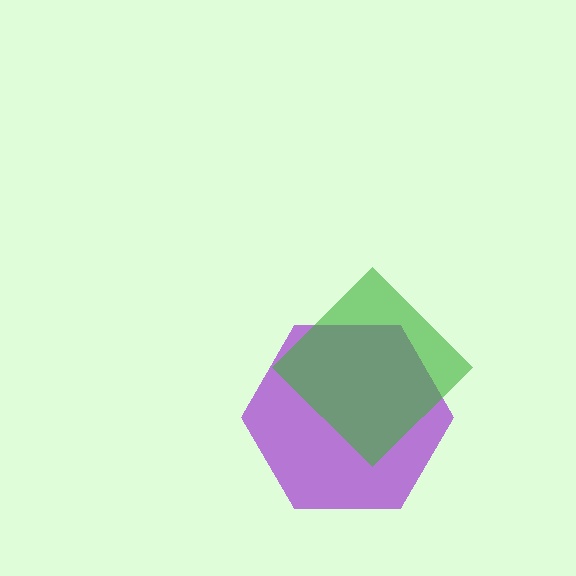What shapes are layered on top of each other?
The layered shapes are: a purple hexagon, a green diamond.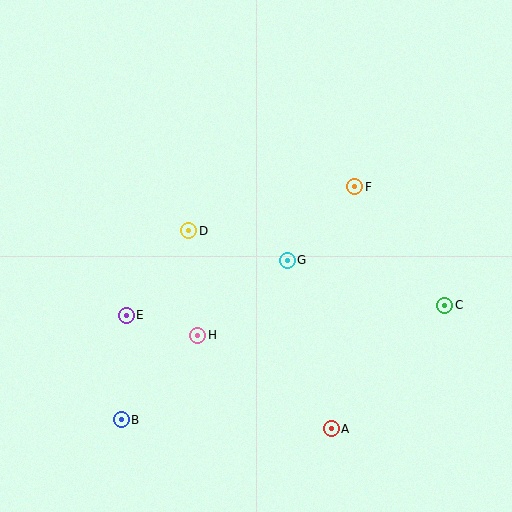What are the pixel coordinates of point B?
Point B is at (121, 420).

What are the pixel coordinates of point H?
Point H is at (198, 335).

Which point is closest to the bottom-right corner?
Point A is closest to the bottom-right corner.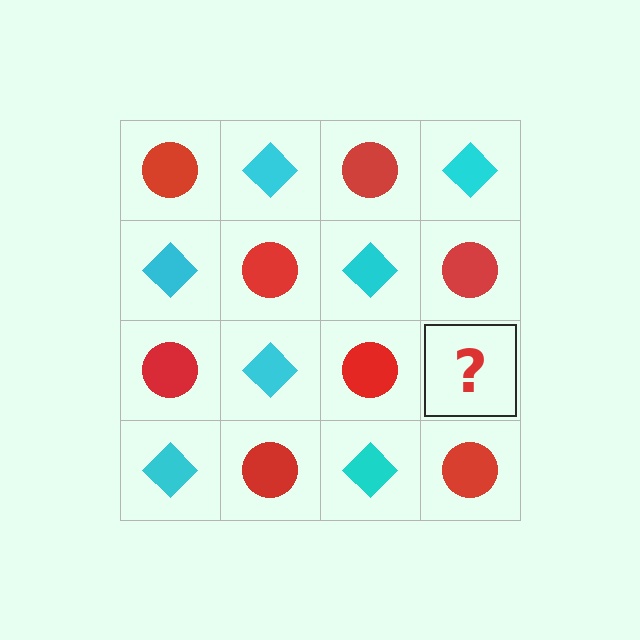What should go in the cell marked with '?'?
The missing cell should contain a cyan diamond.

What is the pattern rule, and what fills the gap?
The rule is that it alternates red circle and cyan diamond in a checkerboard pattern. The gap should be filled with a cyan diamond.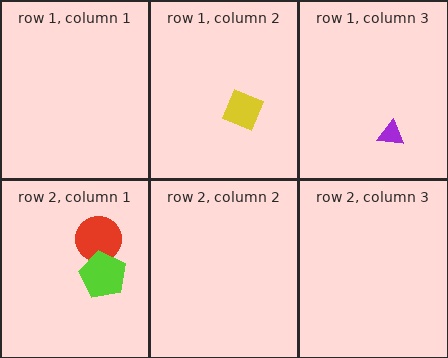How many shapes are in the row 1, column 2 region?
1.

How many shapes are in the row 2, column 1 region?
2.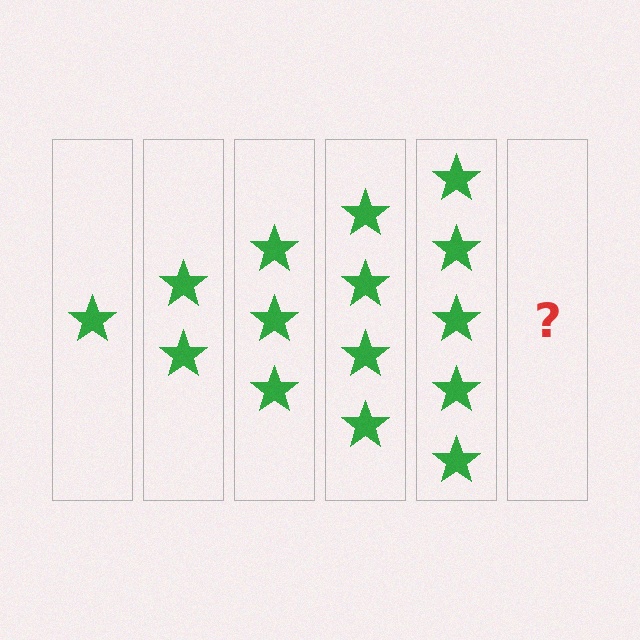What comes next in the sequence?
The next element should be 6 stars.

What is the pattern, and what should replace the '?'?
The pattern is that each step adds one more star. The '?' should be 6 stars.